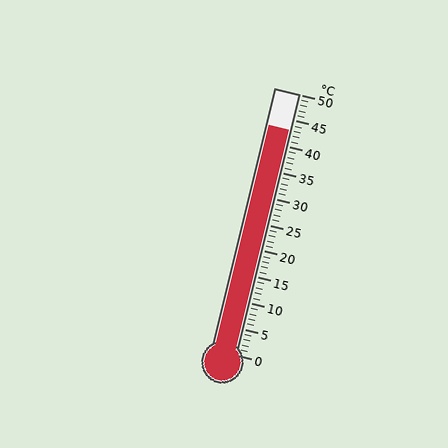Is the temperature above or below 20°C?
The temperature is above 20°C.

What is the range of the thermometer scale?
The thermometer scale ranges from 0°C to 50°C.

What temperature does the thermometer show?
The thermometer shows approximately 43°C.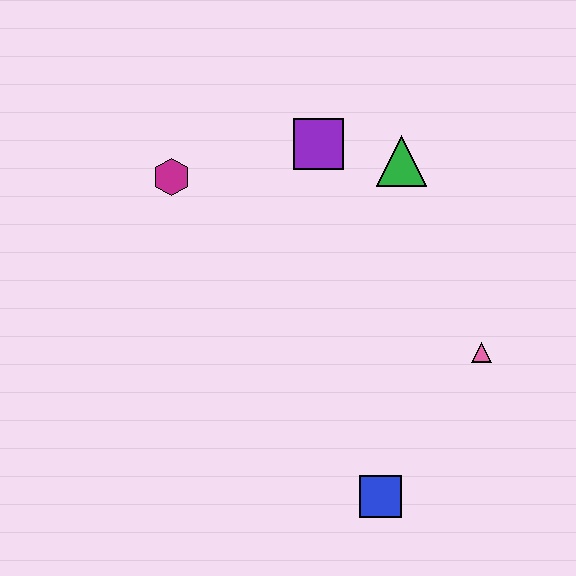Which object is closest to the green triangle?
The purple square is closest to the green triangle.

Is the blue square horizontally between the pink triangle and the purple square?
Yes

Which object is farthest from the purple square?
The blue square is farthest from the purple square.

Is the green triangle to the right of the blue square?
Yes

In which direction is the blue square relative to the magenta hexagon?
The blue square is below the magenta hexagon.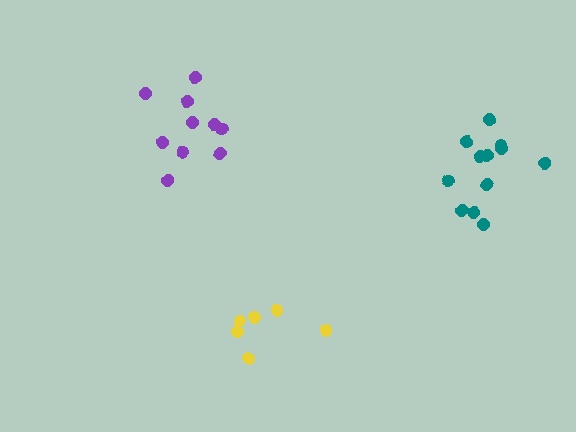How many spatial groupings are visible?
There are 3 spatial groupings.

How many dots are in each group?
Group 1: 12 dots, Group 2: 6 dots, Group 3: 10 dots (28 total).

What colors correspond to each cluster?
The clusters are colored: teal, yellow, purple.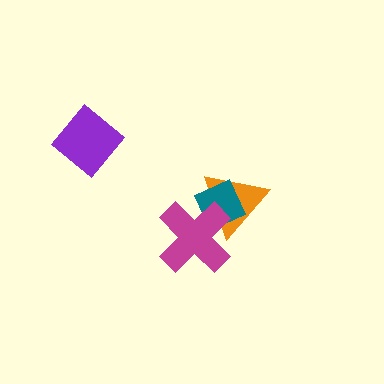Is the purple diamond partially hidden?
No, no other shape covers it.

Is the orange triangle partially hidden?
Yes, it is partially covered by another shape.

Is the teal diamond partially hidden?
Yes, it is partially covered by another shape.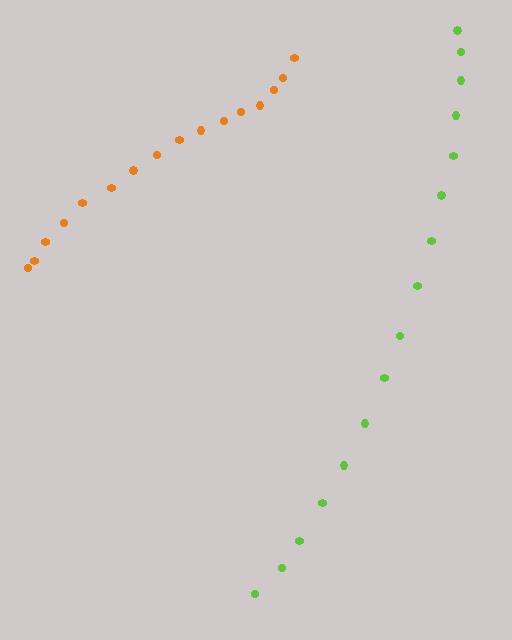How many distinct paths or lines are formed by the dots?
There are 2 distinct paths.